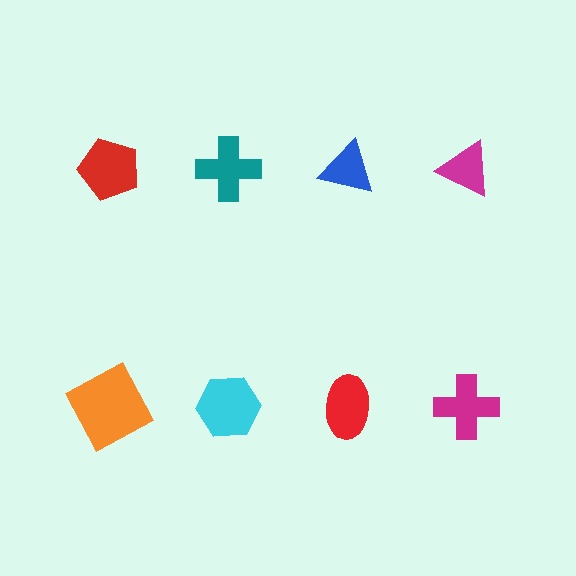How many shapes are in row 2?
4 shapes.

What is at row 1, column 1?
A red pentagon.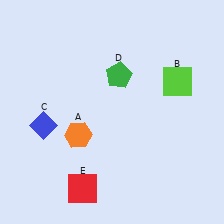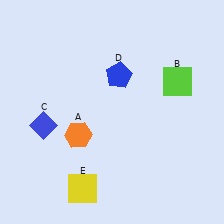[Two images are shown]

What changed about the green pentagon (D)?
In Image 1, D is green. In Image 2, it changed to blue.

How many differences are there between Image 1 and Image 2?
There are 2 differences between the two images.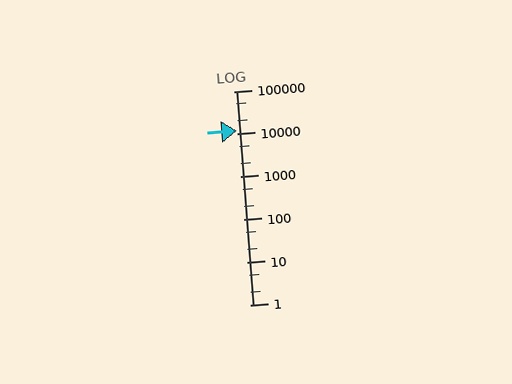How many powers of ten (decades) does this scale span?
The scale spans 5 decades, from 1 to 100000.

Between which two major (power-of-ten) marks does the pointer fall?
The pointer is between 10000 and 100000.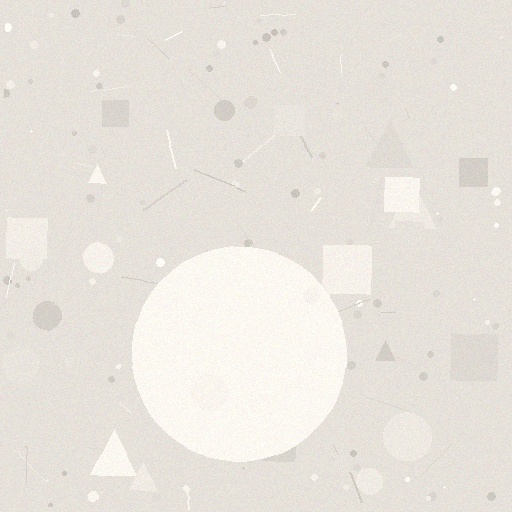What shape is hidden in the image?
A circle is hidden in the image.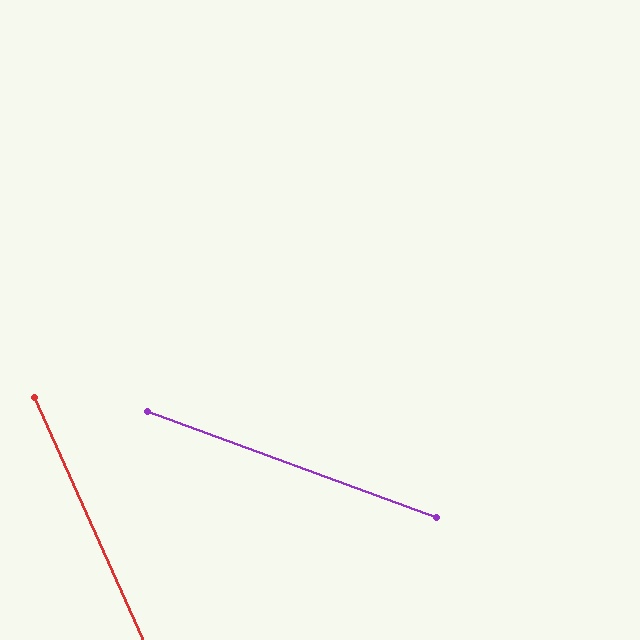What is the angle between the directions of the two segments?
Approximately 46 degrees.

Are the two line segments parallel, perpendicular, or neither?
Neither parallel nor perpendicular — they differ by about 46°.